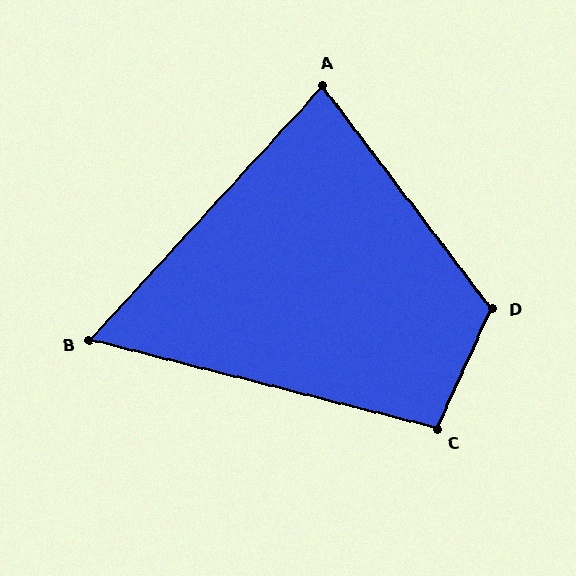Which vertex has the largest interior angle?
D, at approximately 118 degrees.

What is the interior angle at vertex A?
Approximately 80 degrees (acute).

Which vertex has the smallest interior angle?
B, at approximately 62 degrees.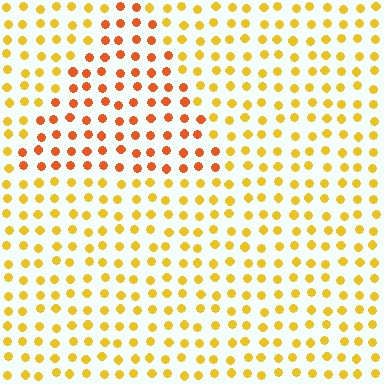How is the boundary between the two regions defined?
The boundary is defined purely by a slight shift in hue (about 33 degrees). Spacing, size, and orientation are identical on both sides.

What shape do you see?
I see a triangle.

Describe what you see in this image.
The image is filled with small yellow elements in a uniform arrangement. A triangle-shaped region is visible where the elements are tinted to a slightly different hue, forming a subtle color boundary.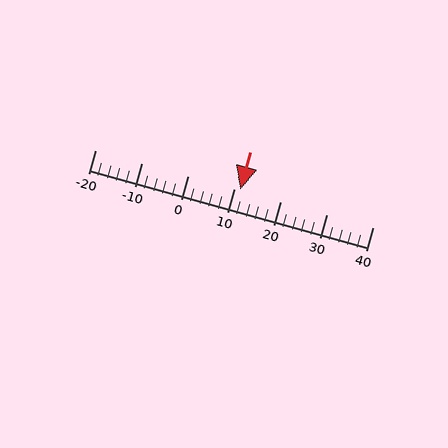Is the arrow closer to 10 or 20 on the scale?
The arrow is closer to 10.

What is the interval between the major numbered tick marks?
The major tick marks are spaced 10 units apart.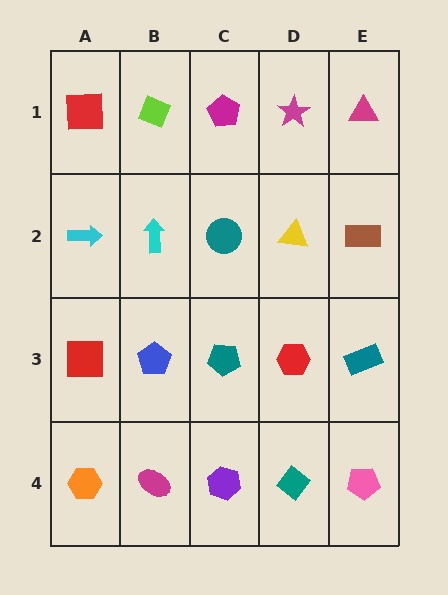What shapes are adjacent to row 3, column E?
A brown rectangle (row 2, column E), a pink pentagon (row 4, column E), a red hexagon (row 3, column D).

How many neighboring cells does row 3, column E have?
3.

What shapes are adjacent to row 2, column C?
A magenta pentagon (row 1, column C), a teal pentagon (row 3, column C), a cyan arrow (row 2, column B), a yellow triangle (row 2, column D).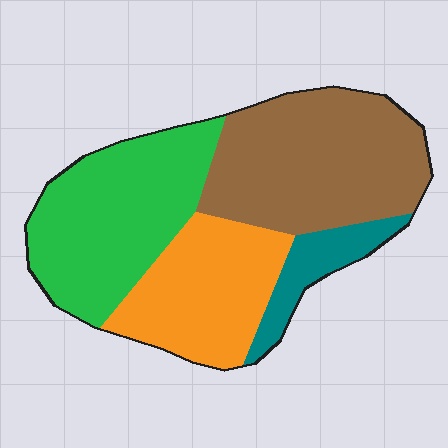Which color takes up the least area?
Teal, at roughly 10%.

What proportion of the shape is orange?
Orange takes up less than a quarter of the shape.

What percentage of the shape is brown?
Brown covers about 35% of the shape.